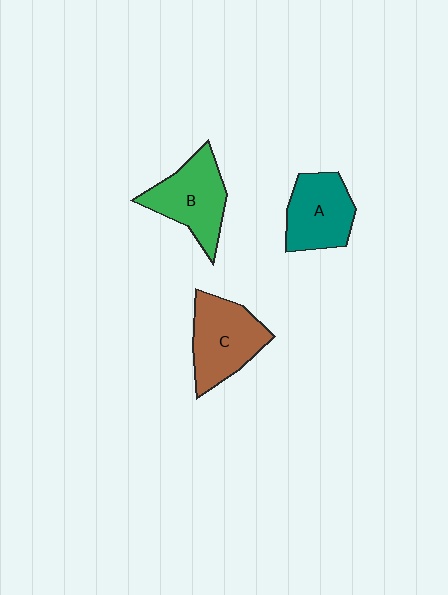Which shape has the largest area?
Shape C (brown).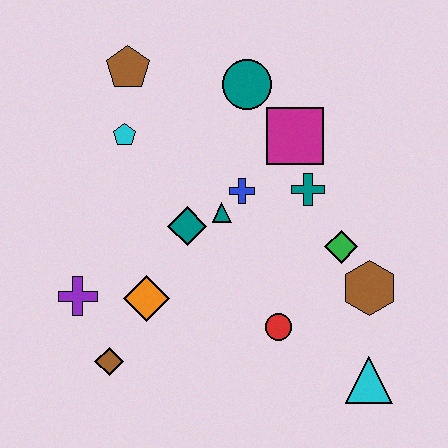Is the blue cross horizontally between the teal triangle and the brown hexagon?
Yes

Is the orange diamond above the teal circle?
No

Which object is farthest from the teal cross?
The brown diamond is farthest from the teal cross.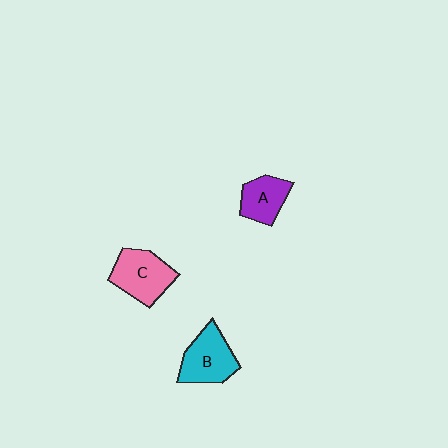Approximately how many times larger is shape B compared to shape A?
Approximately 1.3 times.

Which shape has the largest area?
Shape C (pink).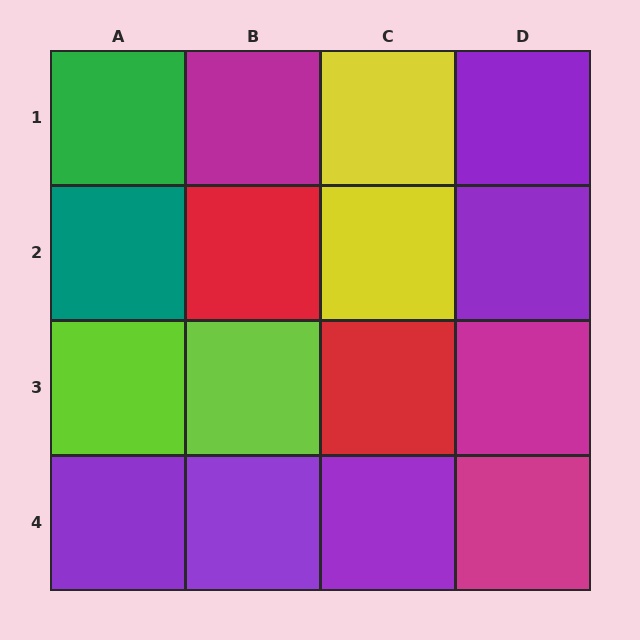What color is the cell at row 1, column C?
Yellow.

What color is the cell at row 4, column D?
Magenta.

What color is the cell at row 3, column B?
Lime.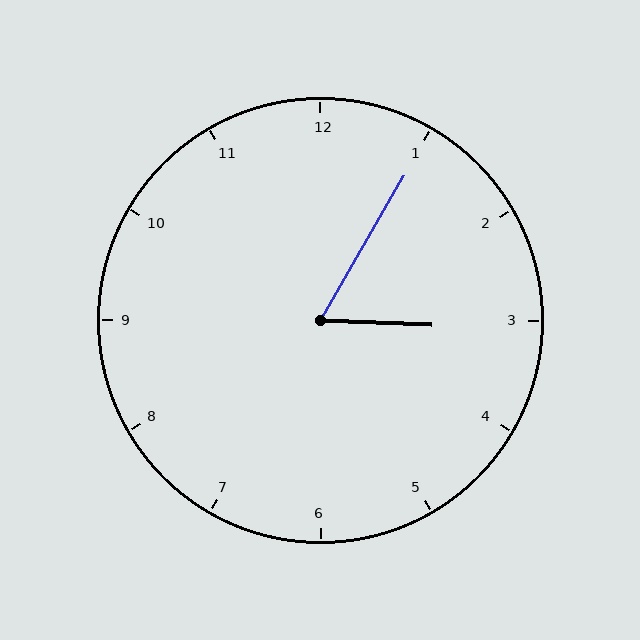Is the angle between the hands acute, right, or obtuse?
It is acute.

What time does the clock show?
3:05.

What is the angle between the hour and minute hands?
Approximately 62 degrees.